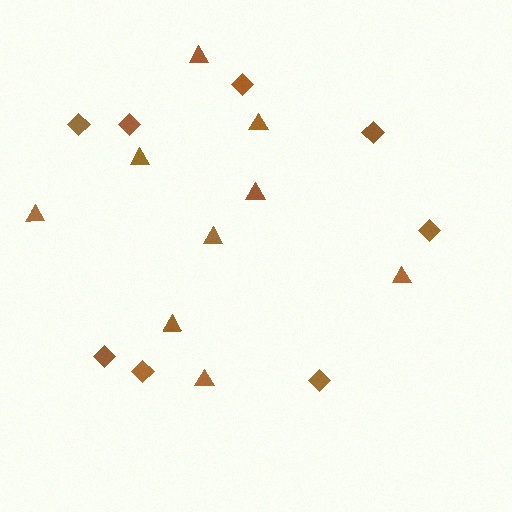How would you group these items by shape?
There are 2 groups: one group of diamonds (8) and one group of triangles (9).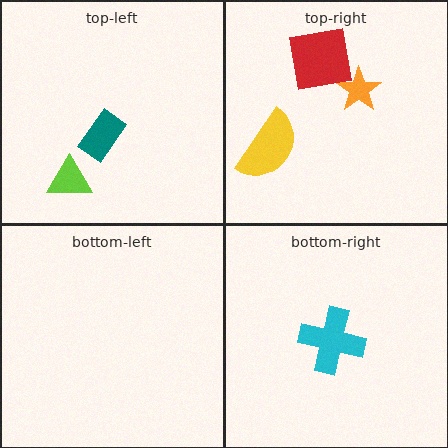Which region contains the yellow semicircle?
The top-right region.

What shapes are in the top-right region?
The orange star, the red square, the yellow semicircle.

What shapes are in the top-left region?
The lime triangle, the teal rectangle.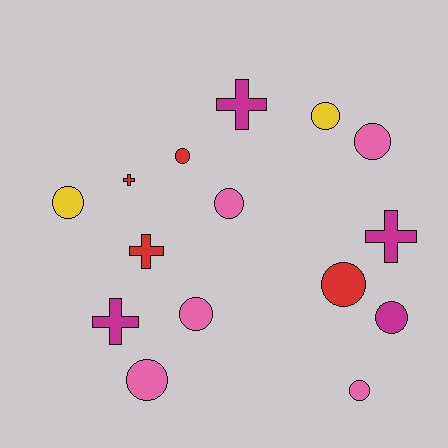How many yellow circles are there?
There are 2 yellow circles.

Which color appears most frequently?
Pink, with 5 objects.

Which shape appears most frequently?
Circle, with 10 objects.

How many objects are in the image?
There are 15 objects.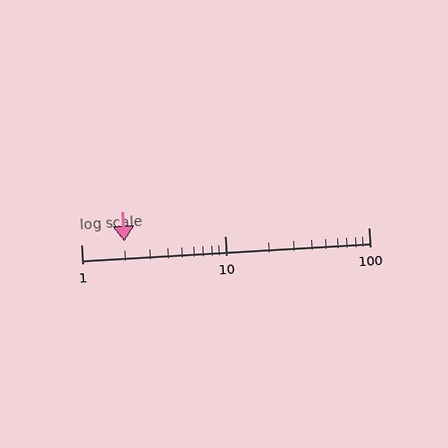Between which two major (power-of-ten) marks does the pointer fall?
The pointer is between 1 and 10.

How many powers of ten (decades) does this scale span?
The scale spans 2 decades, from 1 to 100.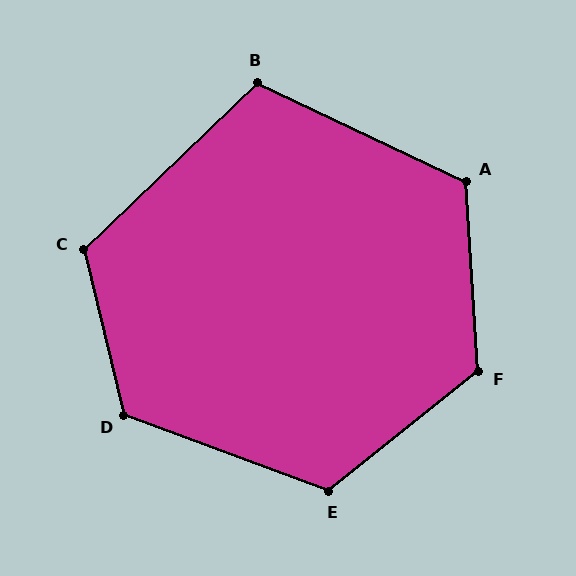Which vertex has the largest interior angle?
F, at approximately 125 degrees.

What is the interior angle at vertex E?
Approximately 121 degrees (obtuse).